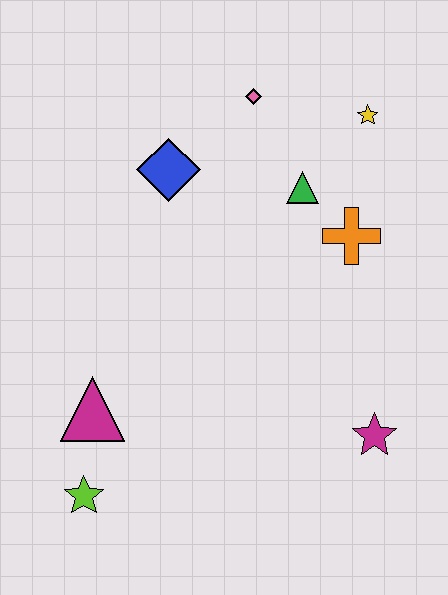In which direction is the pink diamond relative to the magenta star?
The pink diamond is above the magenta star.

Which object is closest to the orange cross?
The green triangle is closest to the orange cross.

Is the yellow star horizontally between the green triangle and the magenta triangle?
No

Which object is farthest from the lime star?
The yellow star is farthest from the lime star.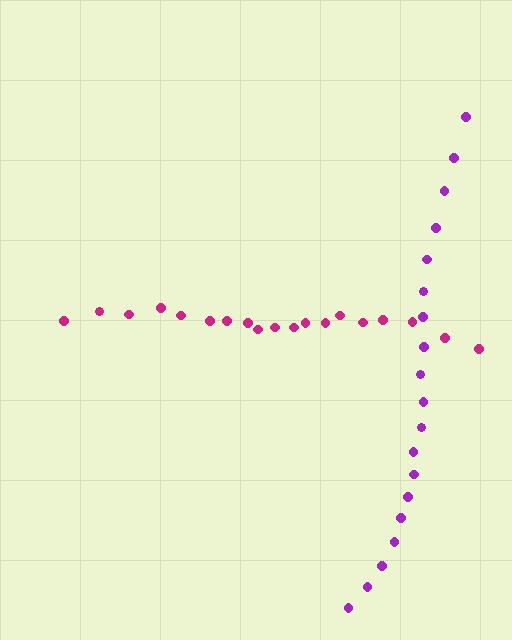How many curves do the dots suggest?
There are 2 distinct paths.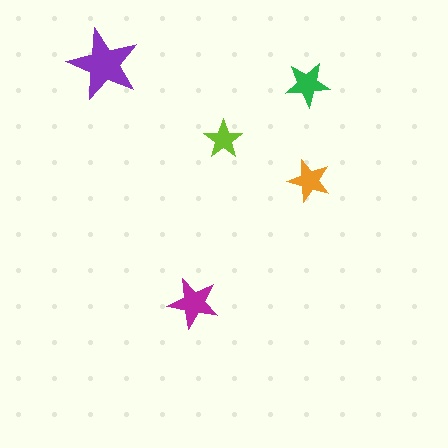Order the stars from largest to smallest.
the purple one, the magenta one, the green one, the orange one, the lime one.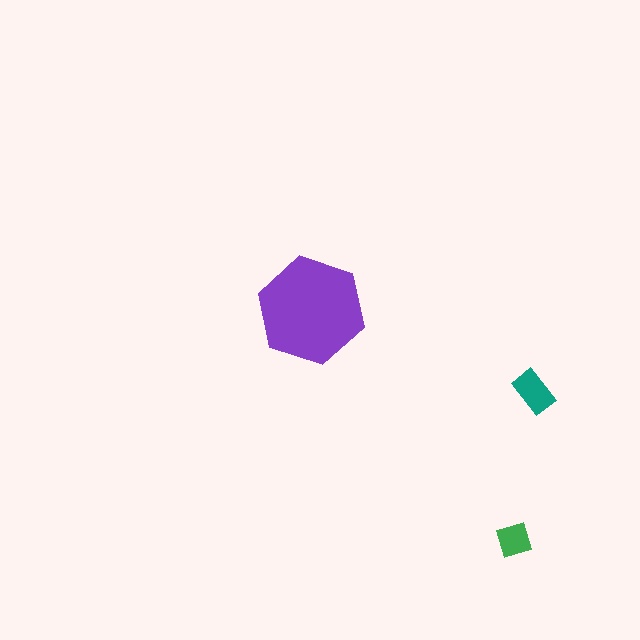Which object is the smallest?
The green diamond.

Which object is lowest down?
The green diamond is bottommost.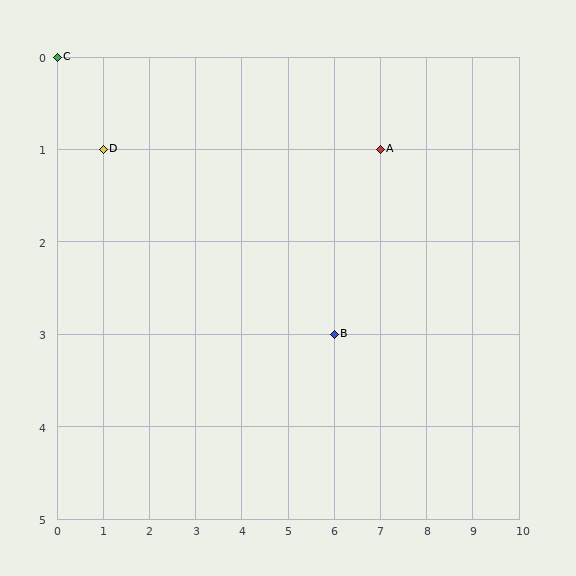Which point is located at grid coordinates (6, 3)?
Point B is at (6, 3).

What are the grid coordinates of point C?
Point C is at grid coordinates (0, 0).